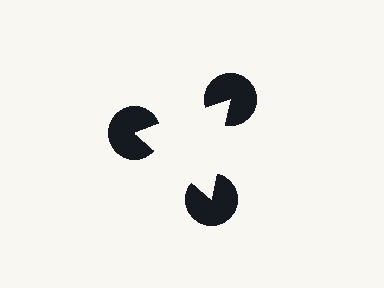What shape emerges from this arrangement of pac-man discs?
An illusory triangle — its edges are inferred from the aligned wedge cuts in the pac-man discs, not physically drawn.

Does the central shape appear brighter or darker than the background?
It typically appears slightly brighter than the background, even though no actual brightness change is drawn.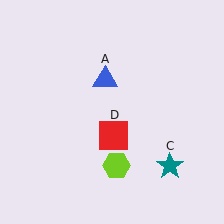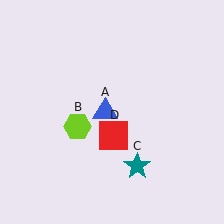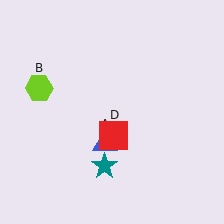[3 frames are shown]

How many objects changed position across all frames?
3 objects changed position: blue triangle (object A), lime hexagon (object B), teal star (object C).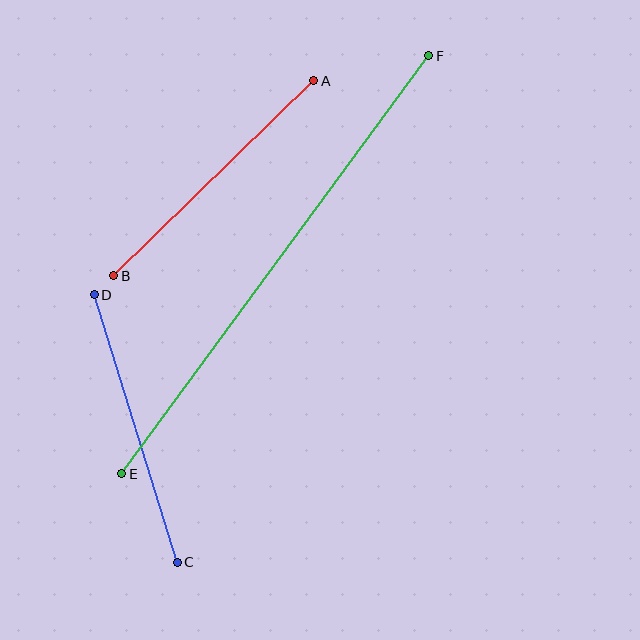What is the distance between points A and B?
The distance is approximately 279 pixels.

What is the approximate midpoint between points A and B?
The midpoint is at approximately (214, 178) pixels.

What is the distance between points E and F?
The distance is approximately 519 pixels.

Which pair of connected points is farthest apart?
Points E and F are farthest apart.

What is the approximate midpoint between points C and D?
The midpoint is at approximately (136, 429) pixels.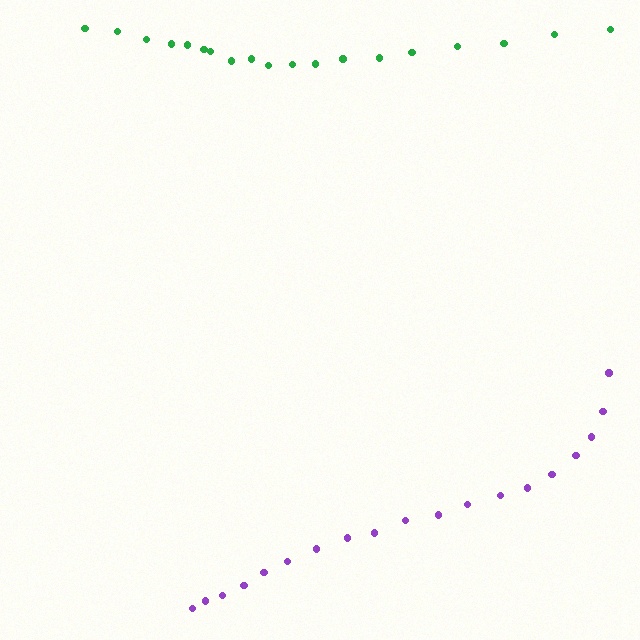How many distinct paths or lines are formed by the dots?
There are 2 distinct paths.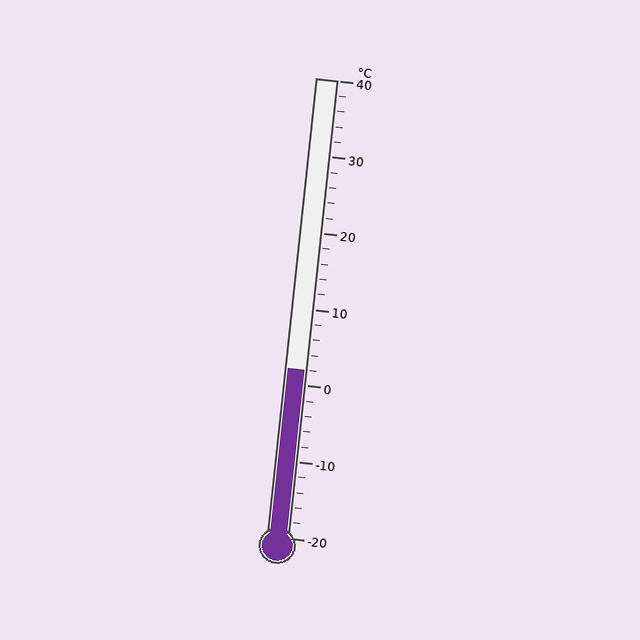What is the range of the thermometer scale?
The thermometer scale ranges from -20°C to 40°C.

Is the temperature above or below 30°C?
The temperature is below 30°C.